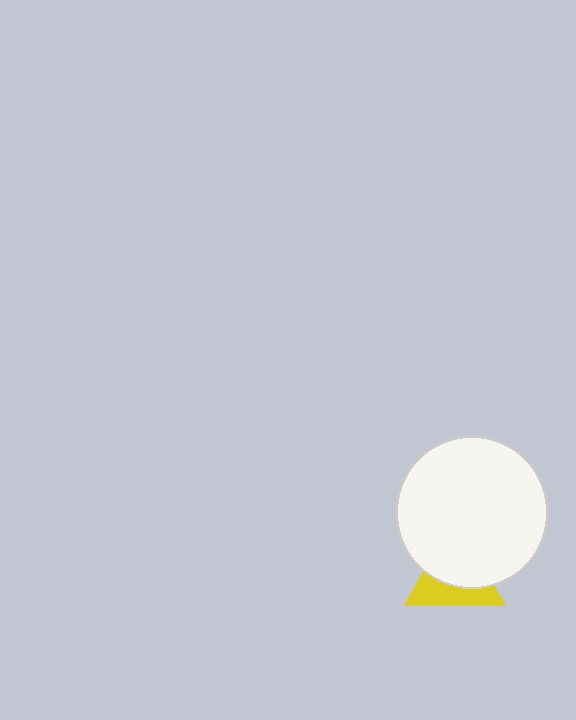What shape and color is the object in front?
The object in front is a white circle.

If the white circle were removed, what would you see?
You would see the complete yellow triangle.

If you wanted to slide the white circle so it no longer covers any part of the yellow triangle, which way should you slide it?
Slide it up — that is the most direct way to separate the two shapes.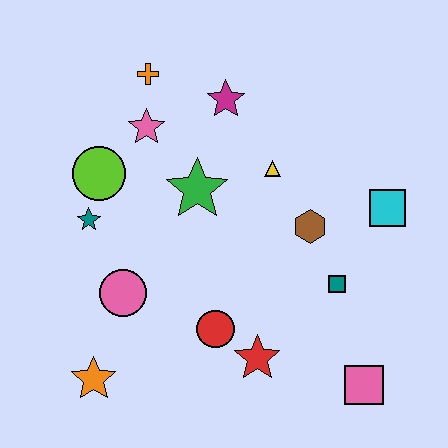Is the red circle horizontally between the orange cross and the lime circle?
No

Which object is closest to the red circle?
The red star is closest to the red circle.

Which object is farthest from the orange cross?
The pink square is farthest from the orange cross.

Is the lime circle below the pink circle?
No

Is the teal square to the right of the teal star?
Yes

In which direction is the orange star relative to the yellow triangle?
The orange star is below the yellow triangle.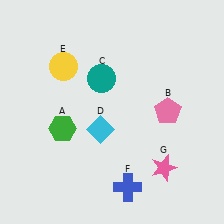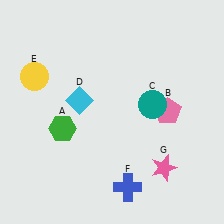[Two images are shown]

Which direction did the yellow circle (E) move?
The yellow circle (E) moved left.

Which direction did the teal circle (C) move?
The teal circle (C) moved right.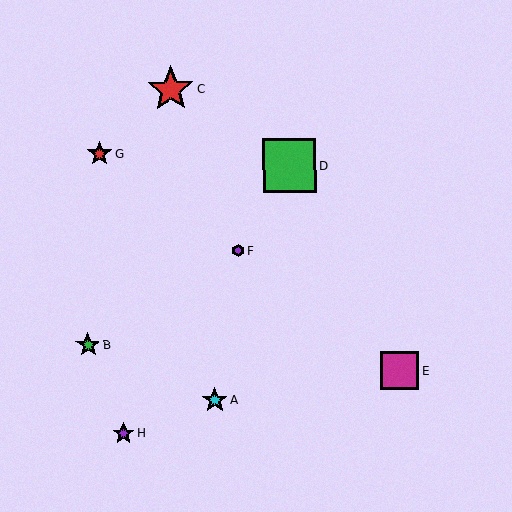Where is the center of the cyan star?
The center of the cyan star is at (214, 400).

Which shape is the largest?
The green square (labeled D) is the largest.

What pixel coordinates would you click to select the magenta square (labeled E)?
Click at (399, 371) to select the magenta square E.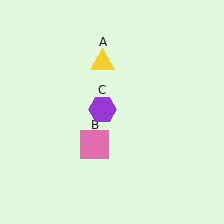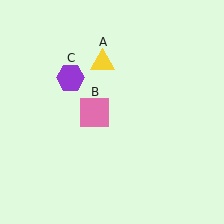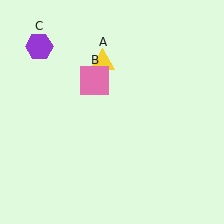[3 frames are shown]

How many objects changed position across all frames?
2 objects changed position: pink square (object B), purple hexagon (object C).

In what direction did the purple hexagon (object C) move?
The purple hexagon (object C) moved up and to the left.